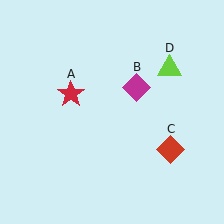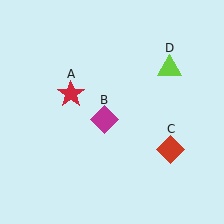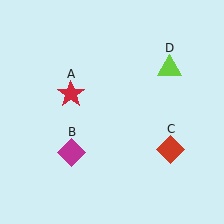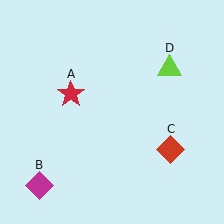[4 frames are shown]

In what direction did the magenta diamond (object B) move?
The magenta diamond (object B) moved down and to the left.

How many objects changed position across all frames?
1 object changed position: magenta diamond (object B).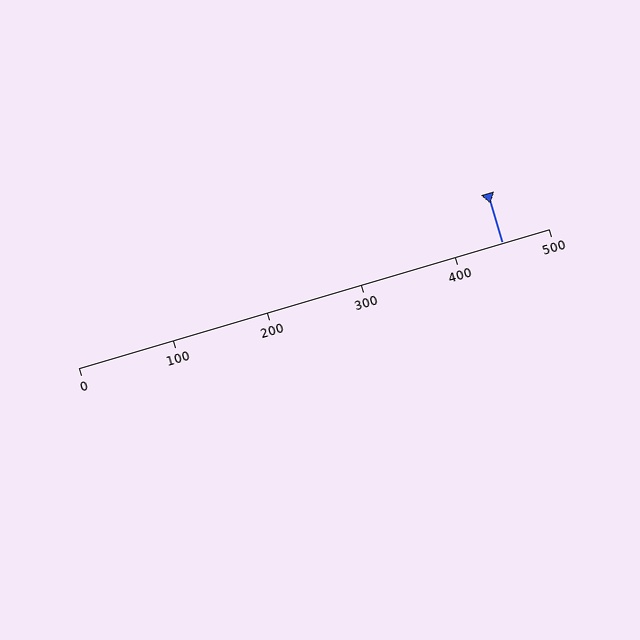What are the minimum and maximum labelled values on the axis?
The axis runs from 0 to 500.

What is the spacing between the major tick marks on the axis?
The major ticks are spaced 100 apart.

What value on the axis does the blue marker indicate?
The marker indicates approximately 450.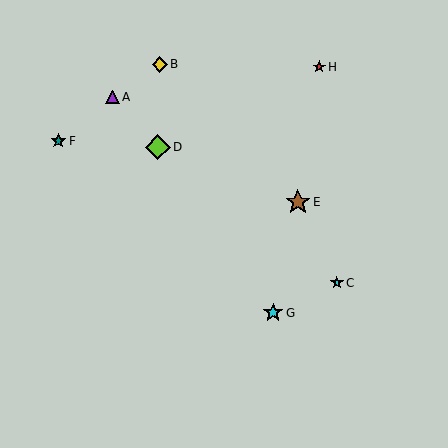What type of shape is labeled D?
Shape D is a lime diamond.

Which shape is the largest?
The brown star (labeled E) is the largest.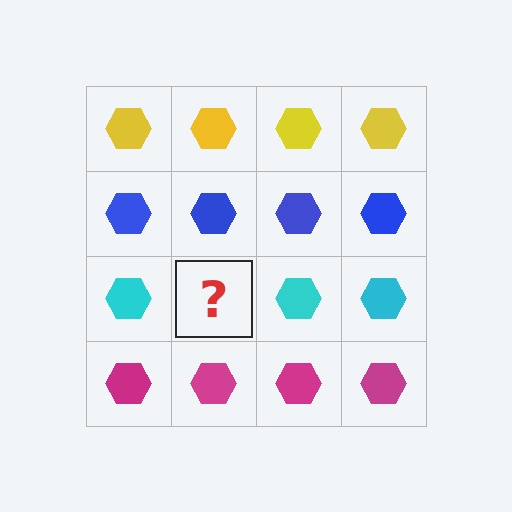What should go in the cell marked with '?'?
The missing cell should contain a cyan hexagon.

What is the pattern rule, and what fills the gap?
The rule is that each row has a consistent color. The gap should be filled with a cyan hexagon.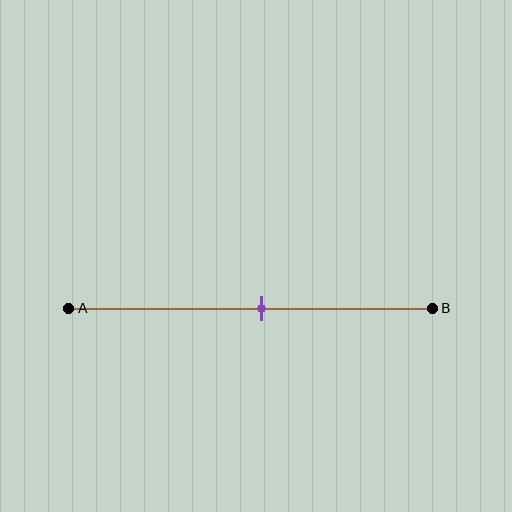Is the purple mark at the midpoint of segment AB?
No, the mark is at about 55% from A, not at the 50% midpoint.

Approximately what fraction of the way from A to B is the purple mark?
The purple mark is approximately 55% of the way from A to B.